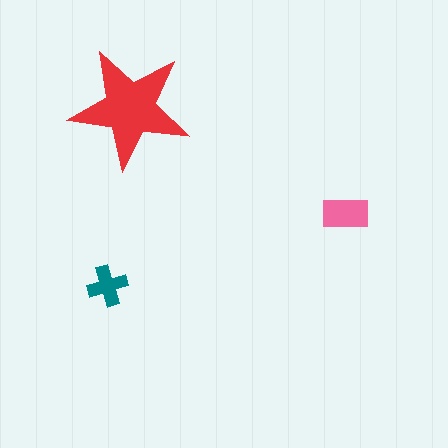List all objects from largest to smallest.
The red star, the pink rectangle, the teal cross.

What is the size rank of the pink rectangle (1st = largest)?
2nd.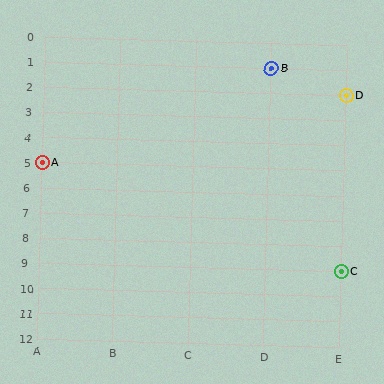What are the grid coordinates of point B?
Point B is at grid coordinates (D, 1).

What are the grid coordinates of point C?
Point C is at grid coordinates (E, 9).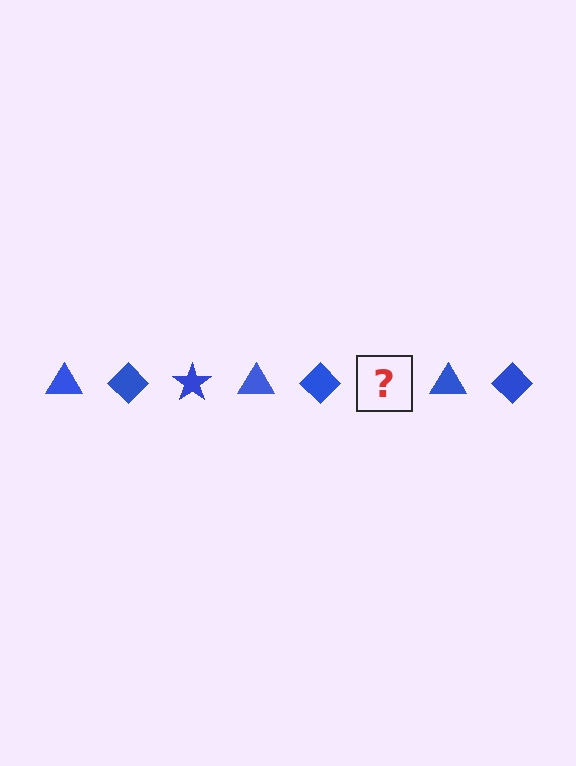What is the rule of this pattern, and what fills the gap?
The rule is that the pattern cycles through triangle, diamond, star shapes in blue. The gap should be filled with a blue star.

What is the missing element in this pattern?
The missing element is a blue star.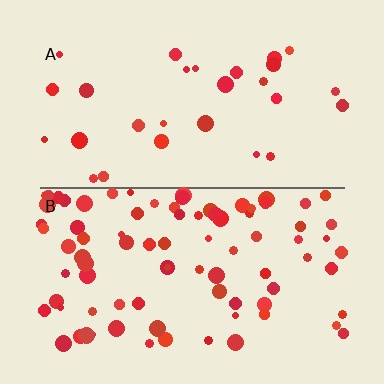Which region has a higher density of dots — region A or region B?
B (the bottom).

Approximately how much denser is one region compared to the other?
Approximately 3.0× — region B over region A.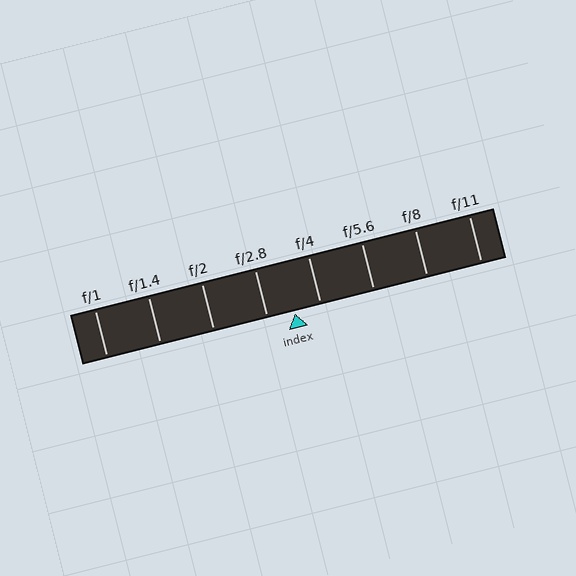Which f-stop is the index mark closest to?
The index mark is closest to f/4.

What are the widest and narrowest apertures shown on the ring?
The widest aperture shown is f/1 and the narrowest is f/11.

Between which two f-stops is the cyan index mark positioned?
The index mark is between f/2.8 and f/4.